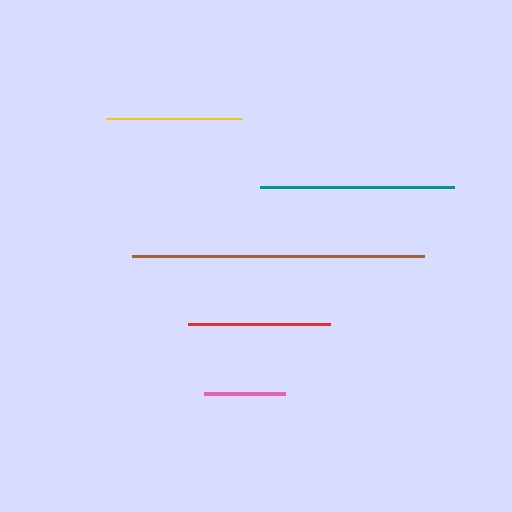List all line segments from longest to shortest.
From longest to shortest: brown, teal, red, yellow, pink.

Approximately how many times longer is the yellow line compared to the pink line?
The yellow line is approximately 1.7 times the length of the pink line.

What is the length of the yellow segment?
The yellow segment is approximately 136 pixels long.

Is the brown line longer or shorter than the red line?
The brown line is longer than the red line.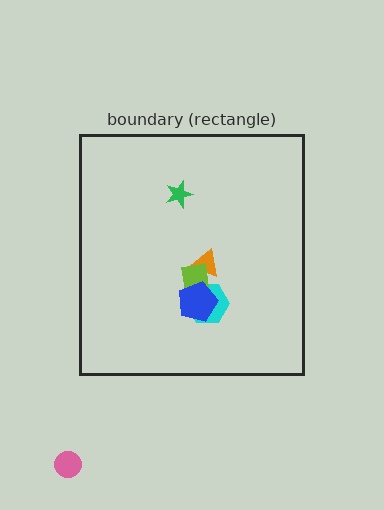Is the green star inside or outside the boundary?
Inside.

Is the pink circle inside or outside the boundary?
Outside.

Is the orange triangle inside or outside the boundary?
Inside.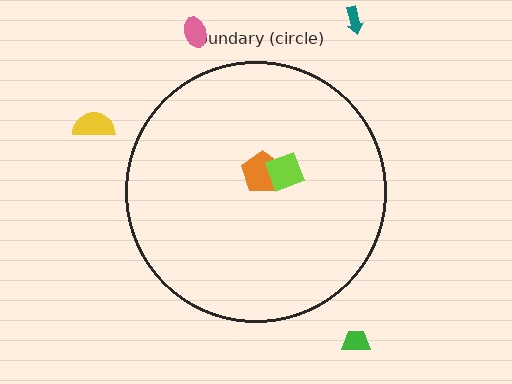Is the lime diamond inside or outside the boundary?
Inside.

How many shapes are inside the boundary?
2 inside, 4 outside.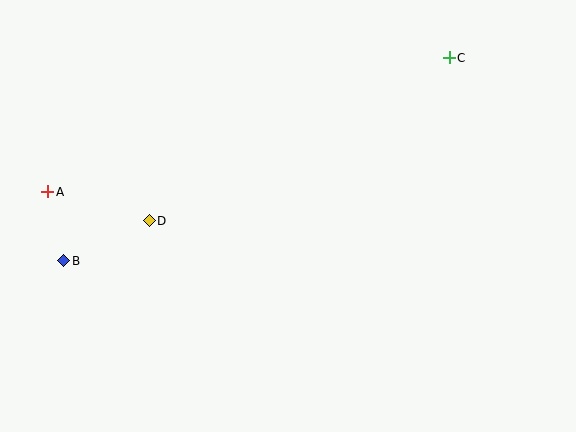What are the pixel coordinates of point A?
Point A is at (48, 192).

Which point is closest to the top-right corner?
Point C is closest to the top-right corner.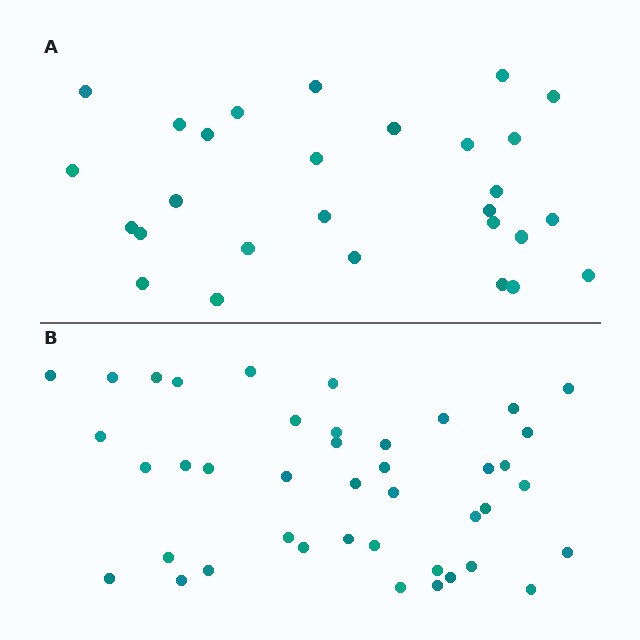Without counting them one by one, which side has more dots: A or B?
Region B (the bottom region) has more dots.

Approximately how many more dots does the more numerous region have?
Region B has approximately 15 more dots than region A.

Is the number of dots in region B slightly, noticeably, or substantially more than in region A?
Region B has substantially more. The ratio is roughly 1.5 to 1.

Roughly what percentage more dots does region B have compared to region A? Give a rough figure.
About 50% more.